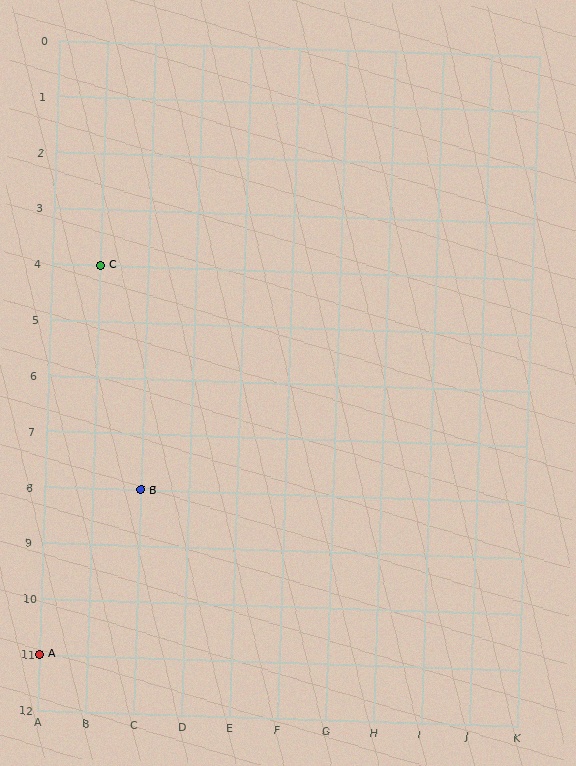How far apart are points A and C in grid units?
Points A and C are 1 column and 7 rows apart (about 7.1 grid units diagonally).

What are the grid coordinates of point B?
Point B is at grid coordinates (C, 8).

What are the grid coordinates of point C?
Point C is at grid coordinates (B, 4).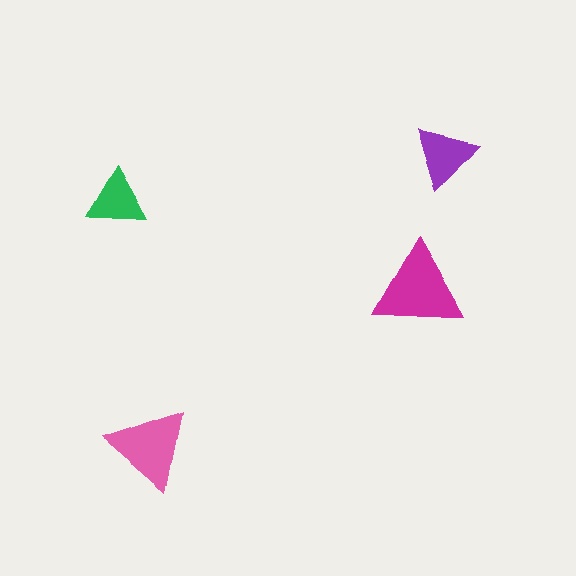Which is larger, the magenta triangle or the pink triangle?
The magenta one.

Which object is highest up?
The purple triangle is topmost.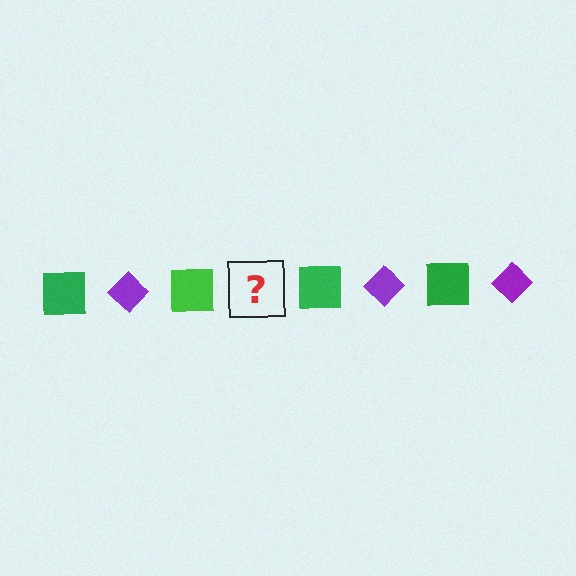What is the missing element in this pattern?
The missing element is a purple diamond.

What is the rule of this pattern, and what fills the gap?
The rule is that the pattern alternates between green square and purple diamond. The gap should be filled with a purple diamond.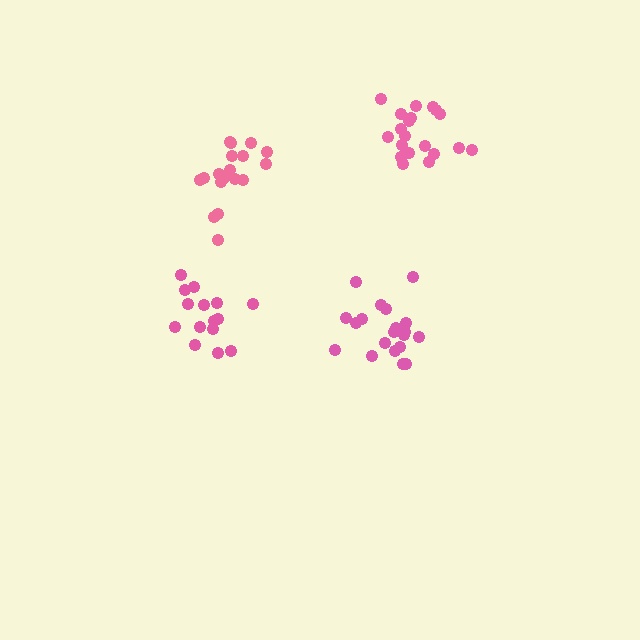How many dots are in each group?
Group 1: 20 dots, Group 2: 20 dots, Group 3: 15 dots, Group 4: 19 dots (74 total).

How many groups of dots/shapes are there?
There are 4 groups.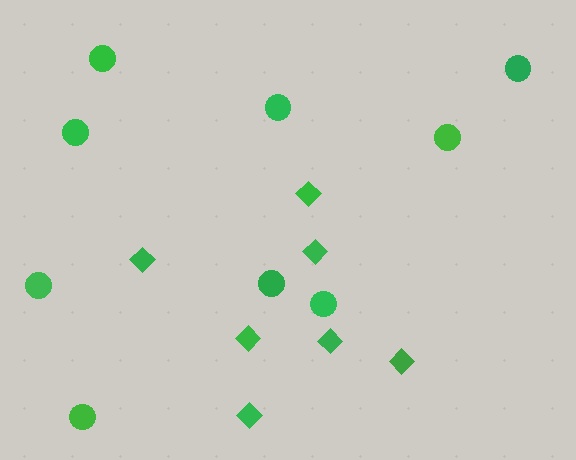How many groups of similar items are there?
There are 2 groups: one group of diamonds (7) and one group of circles (9).